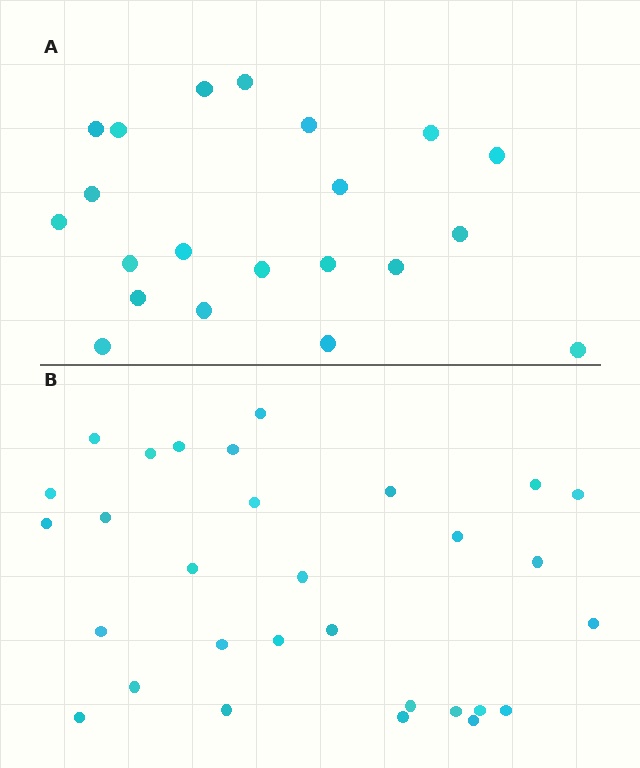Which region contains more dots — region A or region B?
Region B (the bottom region) has more dots.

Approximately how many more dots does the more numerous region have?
Region B has roughly 8 or so more dots than region A.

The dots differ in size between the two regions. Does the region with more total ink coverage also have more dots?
No. Region A has more total ink coverage because its dots are larger, but region B actually contains more individual dots. Total area can be misleading — the number of items is what matters here.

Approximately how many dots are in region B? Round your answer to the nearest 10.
About 30 dots.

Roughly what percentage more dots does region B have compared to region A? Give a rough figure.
About 45% more.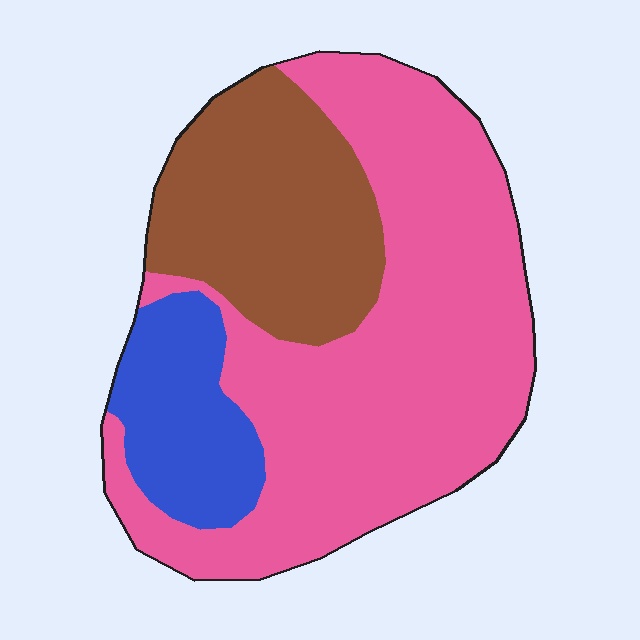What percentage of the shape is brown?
Brown covers about 25% of the shape.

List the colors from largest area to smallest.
From largest to smallest: pink, brown, blue.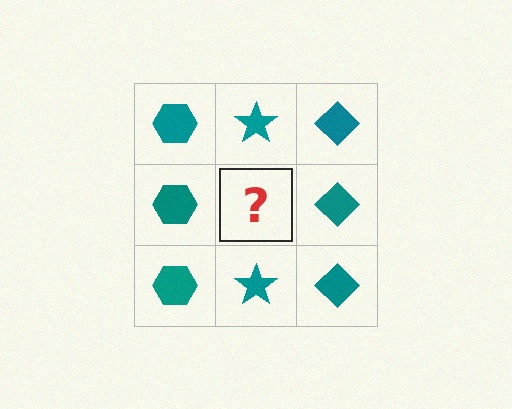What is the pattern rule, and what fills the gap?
The rule is that each column has a consistent shape. The gap should be filled with a teal star.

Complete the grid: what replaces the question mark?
The question mark should be replaced with a teal star.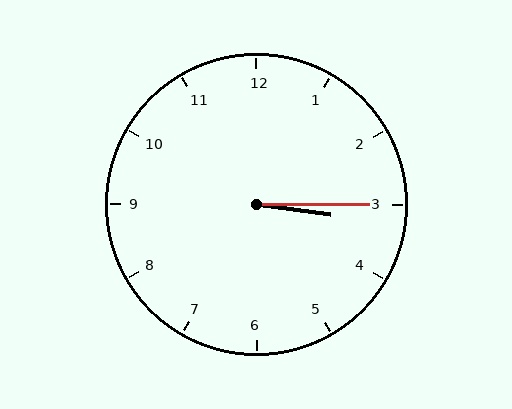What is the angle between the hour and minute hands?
Approximately 8 degrees.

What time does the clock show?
3:15.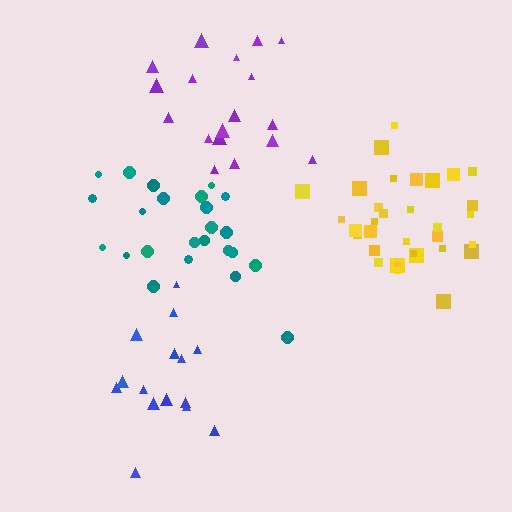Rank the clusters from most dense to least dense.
yellow, teal, blue, purple.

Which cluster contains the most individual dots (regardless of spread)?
Yellow (33).